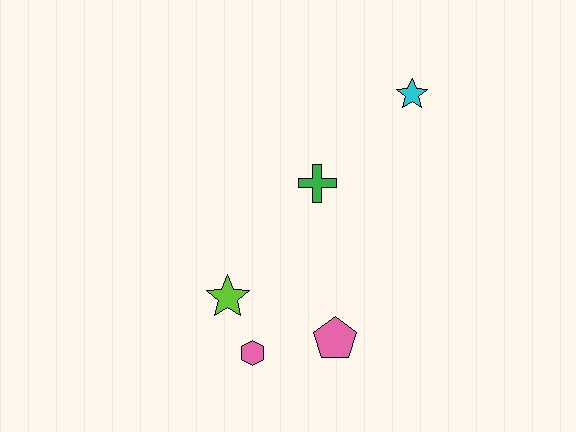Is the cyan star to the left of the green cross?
No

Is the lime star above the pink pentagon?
Yes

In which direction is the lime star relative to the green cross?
The lime star is below the green cross.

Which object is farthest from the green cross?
The pink hexagon is farthest from the green cross.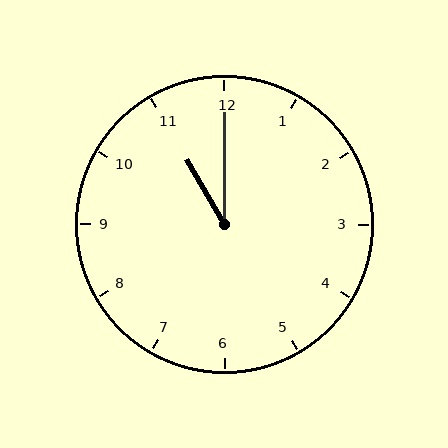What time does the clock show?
11:00.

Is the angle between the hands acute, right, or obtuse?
It is acute.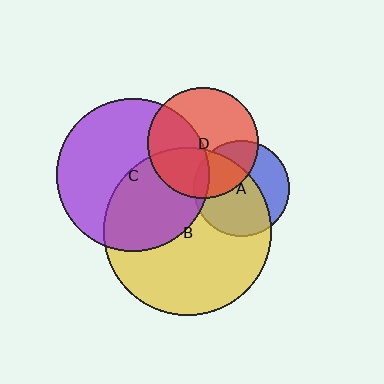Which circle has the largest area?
Circle B (yellow).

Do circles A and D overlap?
Yes.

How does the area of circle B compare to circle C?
Approximately 1.2 times.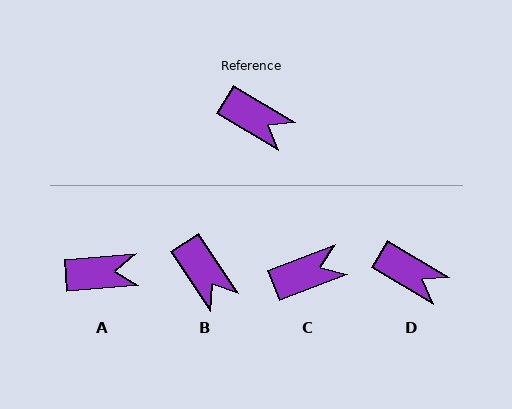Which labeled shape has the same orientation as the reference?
D.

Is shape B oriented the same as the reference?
No, it is off by about 26 degrees.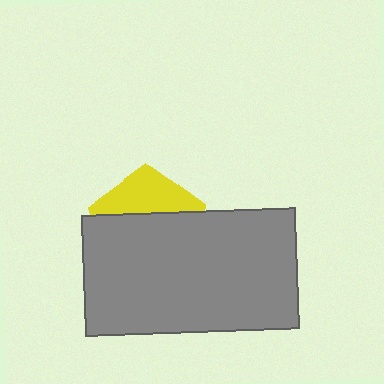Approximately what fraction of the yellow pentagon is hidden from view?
Roughly 63% of the yellow pentagon is hidden behind the gray rectangle.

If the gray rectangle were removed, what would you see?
You would see the complete yellow pentagon.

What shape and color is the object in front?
The object in front is a gray rectangle.